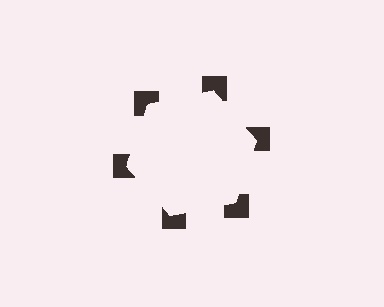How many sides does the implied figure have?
6 sides.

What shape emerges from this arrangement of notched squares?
An illusory hexagon — its edges are inferred from the aligned wedge cuts in the notched squares, not physically drawn.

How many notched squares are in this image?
There are 6 — one at each vertex of the illusory hexagon.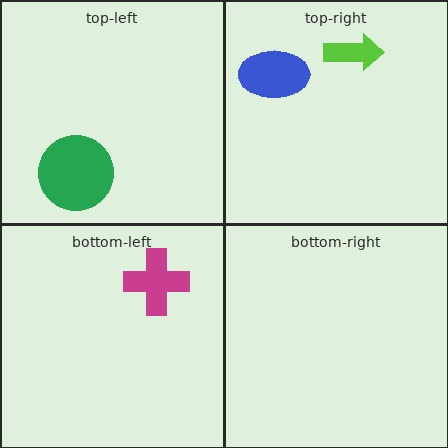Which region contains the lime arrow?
The top-right region.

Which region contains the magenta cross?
The bottom-left region.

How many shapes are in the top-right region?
2.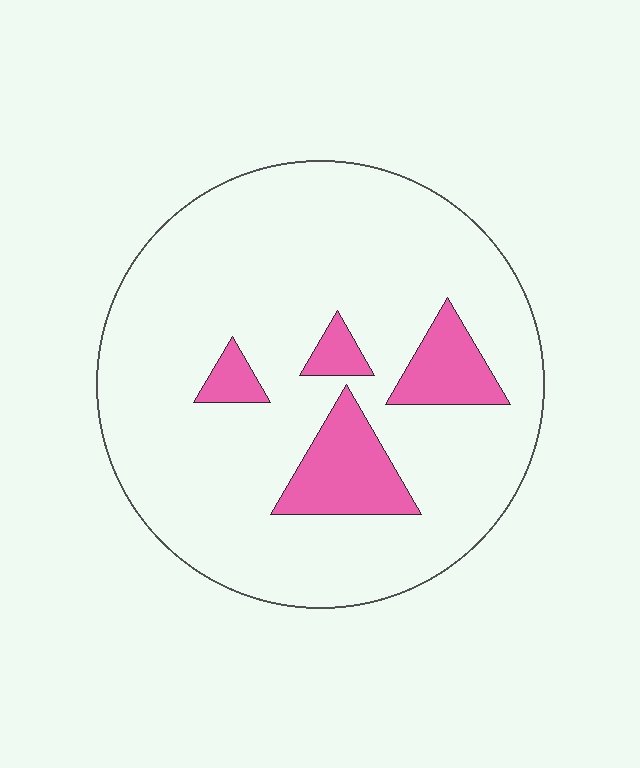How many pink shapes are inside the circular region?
4.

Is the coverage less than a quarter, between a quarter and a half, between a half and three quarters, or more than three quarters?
Less than a quarter.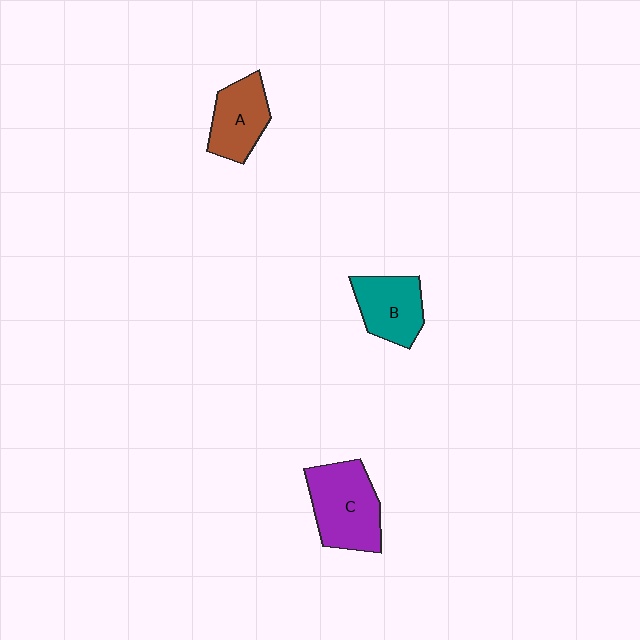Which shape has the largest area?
Shape C (purple).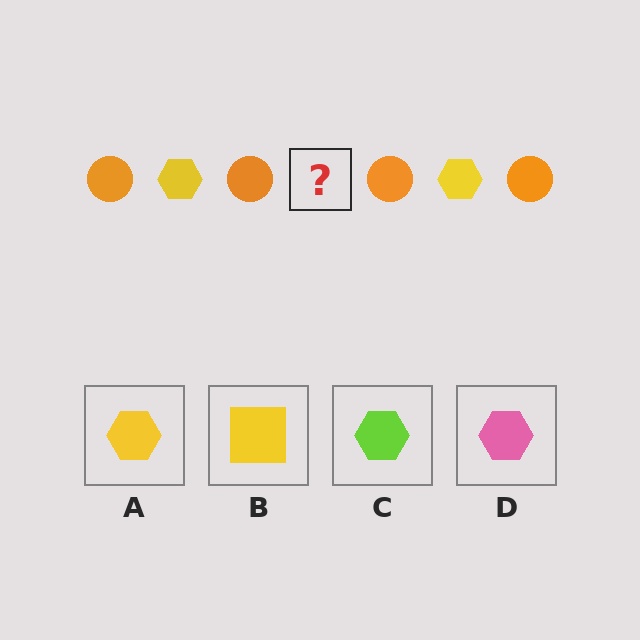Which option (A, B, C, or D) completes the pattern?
A.